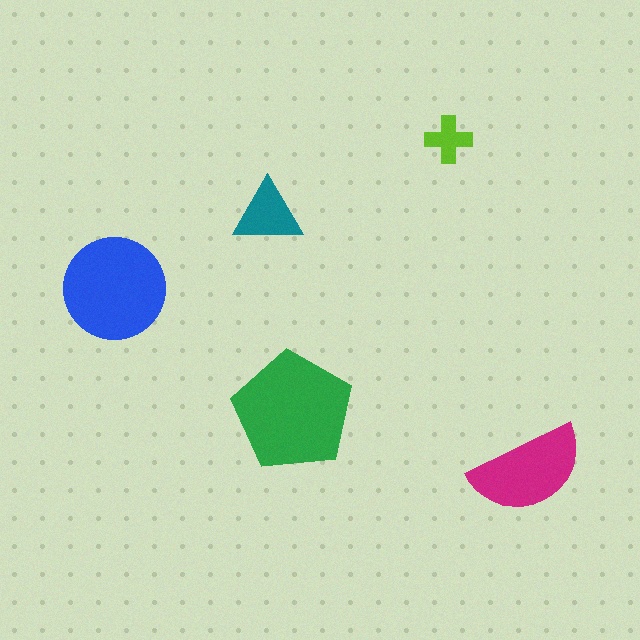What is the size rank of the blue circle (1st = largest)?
2nd.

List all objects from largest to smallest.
The green pentagon, the blue circle, the magenta semicircle, the teal triangle, the lime cross.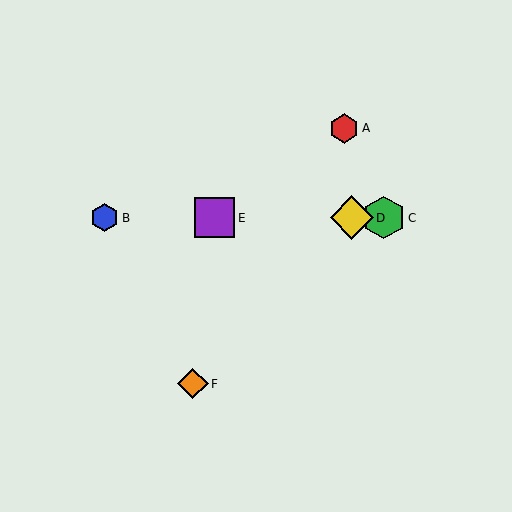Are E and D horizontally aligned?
Yes, both are at y≈218.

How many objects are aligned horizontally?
4 objects (B, C, D, E) are aligned horizontally.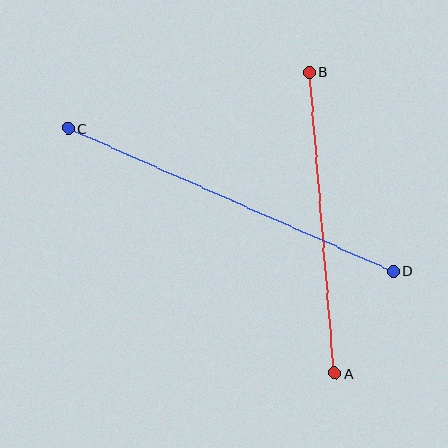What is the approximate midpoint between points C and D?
The midpoint is at approximately (231, 200) pixels.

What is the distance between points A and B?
The distance is approximately 302 pixels.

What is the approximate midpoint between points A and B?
The midpoint is at approximately (322, 223) pixels.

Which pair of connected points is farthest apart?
Points C and D are farthest apart.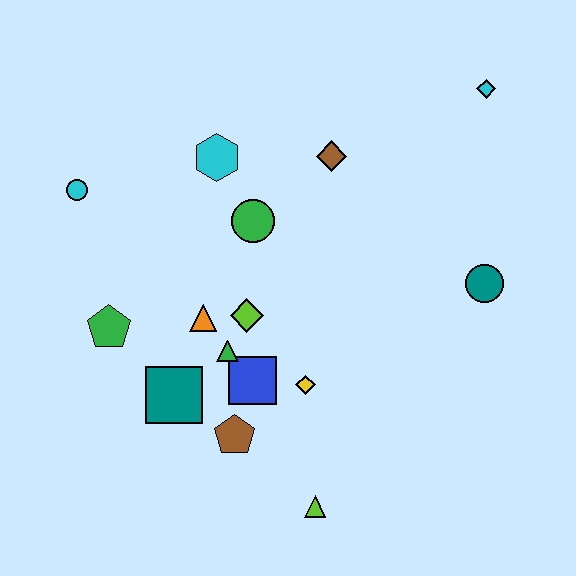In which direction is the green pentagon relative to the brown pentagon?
The green pentagon is to the left of the brown pentagon.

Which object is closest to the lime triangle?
The brown pentagon is closest to the lime triangle.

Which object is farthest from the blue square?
The cyan diamond is farthest from the blue square.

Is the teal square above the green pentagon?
No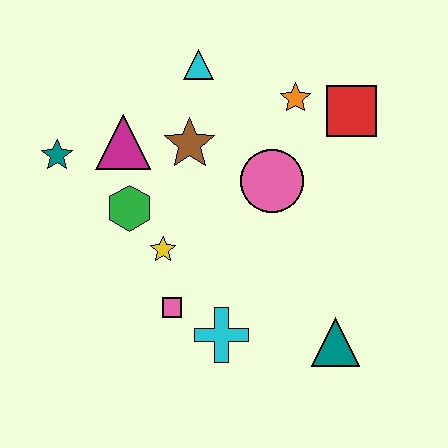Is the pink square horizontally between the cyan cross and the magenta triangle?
Yes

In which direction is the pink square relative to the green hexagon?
The pink square is below the green hexagon.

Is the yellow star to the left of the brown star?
Yes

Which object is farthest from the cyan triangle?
The teal triangle is farthest from the cyan triangle.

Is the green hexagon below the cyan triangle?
Yes